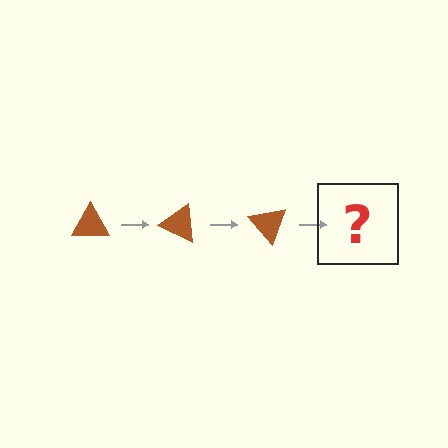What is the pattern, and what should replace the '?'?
The pattern is that the triangle rotates 25 degrees each step. The '?' should be a brown triangle rotated 75 degrees.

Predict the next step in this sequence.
The next step is a brown triangle rotated 75 degrees.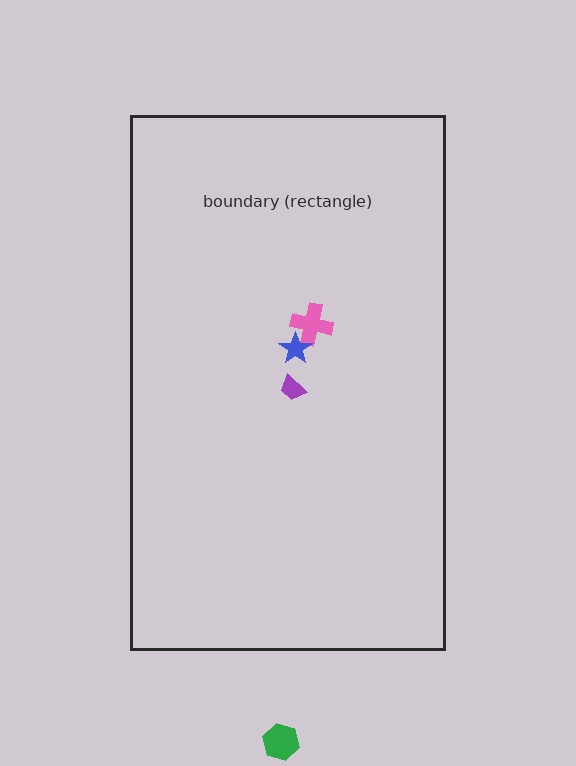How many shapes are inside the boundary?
3 inside, 1 outside.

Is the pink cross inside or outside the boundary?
Inside.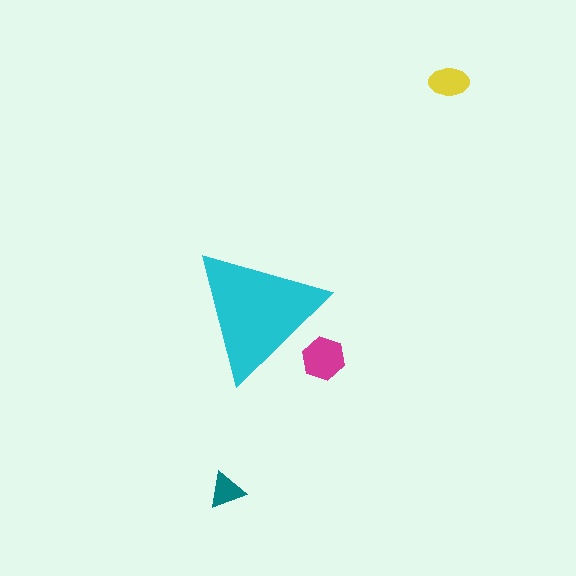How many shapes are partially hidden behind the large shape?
1 shape is partially hidden.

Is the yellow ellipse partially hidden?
No, the yellow ellipse is fully visible.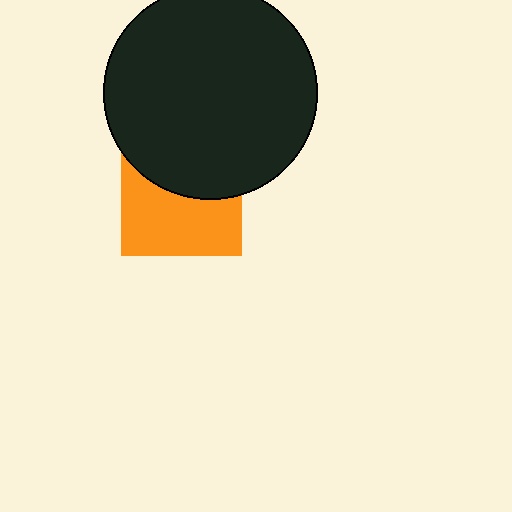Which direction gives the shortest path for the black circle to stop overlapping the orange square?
Moving up gives the shortest separation.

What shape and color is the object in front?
The object in front is a black circle.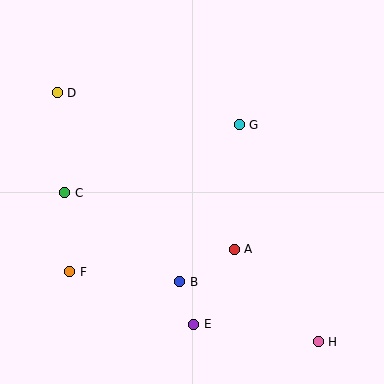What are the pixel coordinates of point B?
Point B is at (180, 282).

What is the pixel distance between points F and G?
The distance between F and G is 224 pixels.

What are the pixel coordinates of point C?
Point C is at (65, 193).